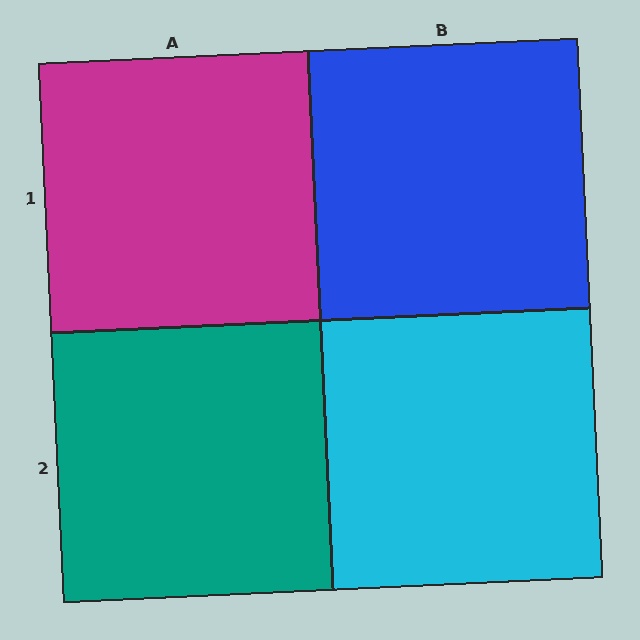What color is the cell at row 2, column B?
Cyan.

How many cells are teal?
1 cell is teal.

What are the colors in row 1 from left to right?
Magenta, blue.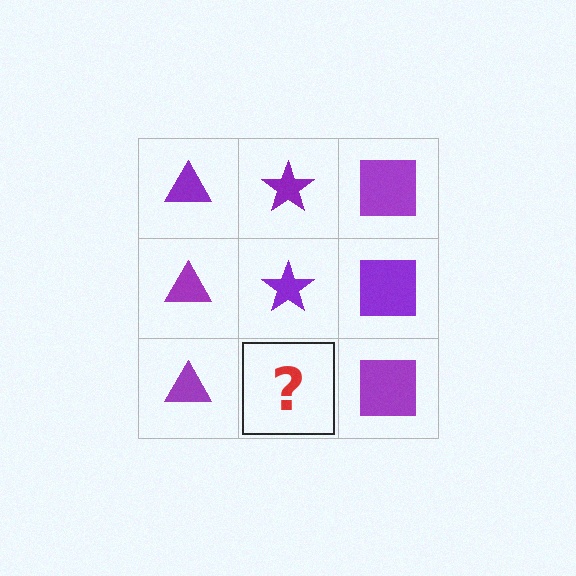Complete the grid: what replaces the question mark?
The question mark should be replaced with a purple star.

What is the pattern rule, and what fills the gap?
The rule is that each column has a consistent shape. The gap should be filled with a purple star.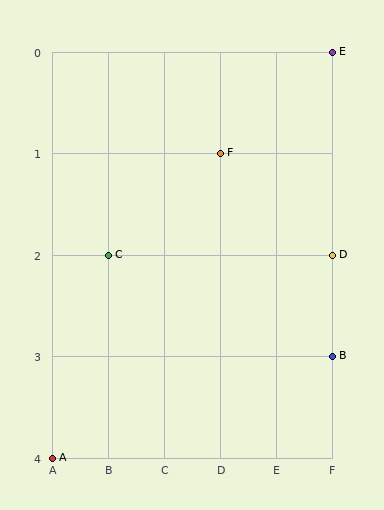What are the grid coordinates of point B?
Point B is at grid coordinates (F, 3).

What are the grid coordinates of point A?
Point A is at grid coordinates (A, 4).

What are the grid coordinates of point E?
Point E is at grid coordinates (F, 0).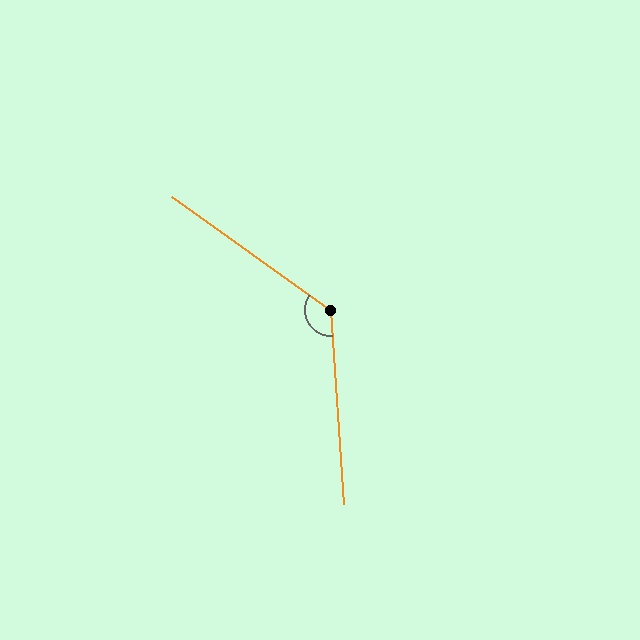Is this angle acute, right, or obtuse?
It is obtuse.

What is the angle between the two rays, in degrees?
Approximately 129 degrees.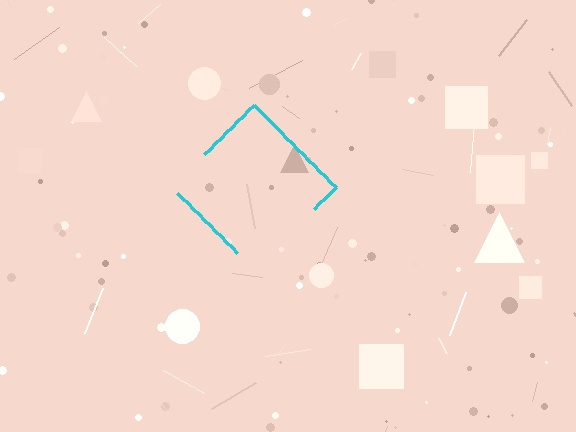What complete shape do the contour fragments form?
The contour fragments form a diamond.